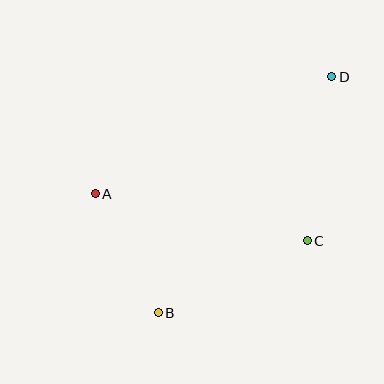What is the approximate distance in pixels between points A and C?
The distance between A and C is approximately 217 pixels.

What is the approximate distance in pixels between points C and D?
The distance between C and D is approximately 166 pixels.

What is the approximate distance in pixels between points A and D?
The distance between A and D is approximately 264 pixels.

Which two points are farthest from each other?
Points B and D are farthest from each other.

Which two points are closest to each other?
Points A and B are closest to each other.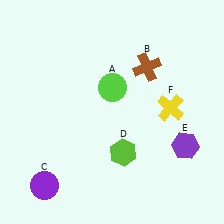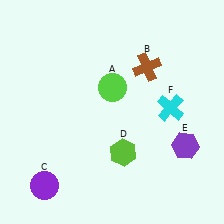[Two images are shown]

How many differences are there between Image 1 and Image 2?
There is 1 difference between the two images.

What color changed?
The cross (F) changed from yellow in Image 1 to cyan in Image 2.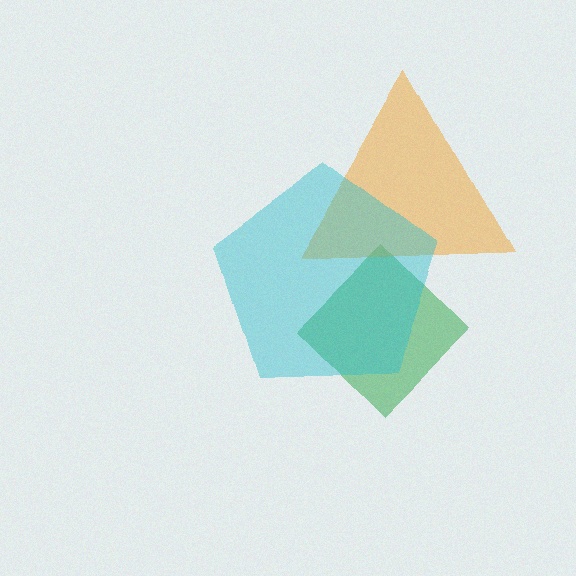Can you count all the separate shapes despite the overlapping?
Yes, there are 3 separate shapes.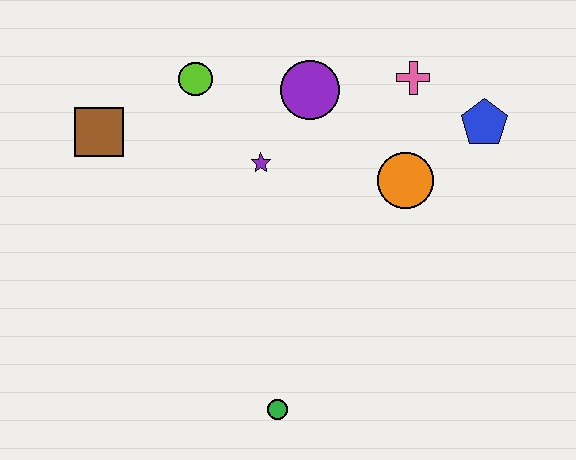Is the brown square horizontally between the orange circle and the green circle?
No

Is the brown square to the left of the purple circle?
Yes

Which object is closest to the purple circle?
The purple star is closest to the purple circle.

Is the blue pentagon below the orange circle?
No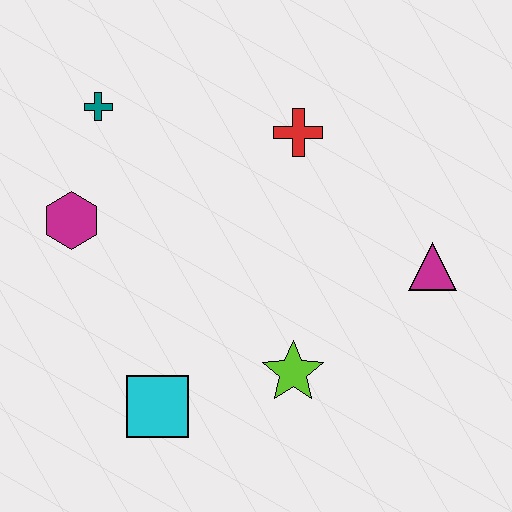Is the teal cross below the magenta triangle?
No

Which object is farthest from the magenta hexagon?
The magenta triangle is farthest from the magenta hexagon.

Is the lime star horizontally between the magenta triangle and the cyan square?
Yes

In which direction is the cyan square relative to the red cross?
The cyan square is below the red cross.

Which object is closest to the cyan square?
The lime star is closest to the cyan square.